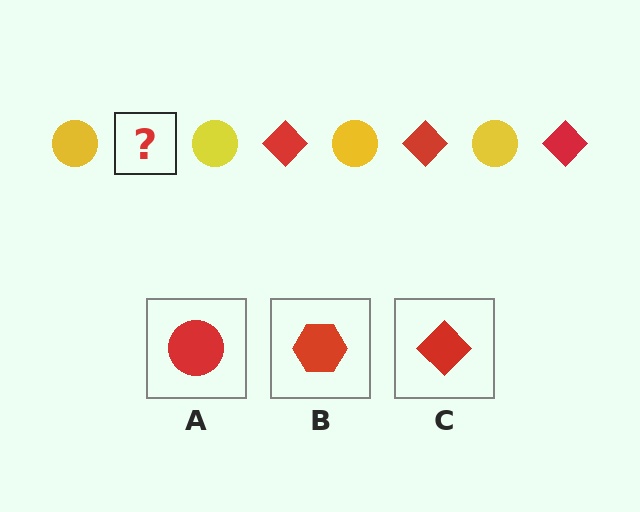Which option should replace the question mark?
Option C.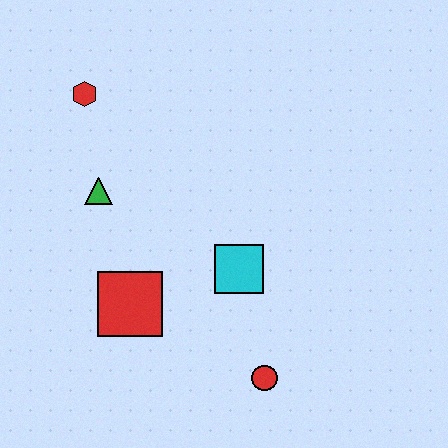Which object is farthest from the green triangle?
The red circle is farthest from the green triangle.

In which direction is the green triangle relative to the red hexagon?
The green triangle is below the red hexagon.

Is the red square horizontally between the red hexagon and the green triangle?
No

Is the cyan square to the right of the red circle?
No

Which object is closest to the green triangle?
The red hexagon is closest to the green triangle.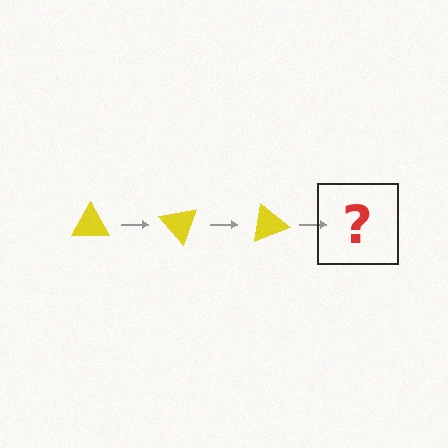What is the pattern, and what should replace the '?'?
The pattern is that the triangle rotates 50 degrees each step. The '?' should be a yellow triangle rotated 150 degrees.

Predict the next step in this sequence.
The next step is a yellow triangle rotated 150 degrees.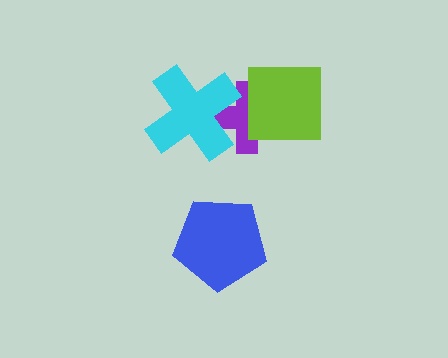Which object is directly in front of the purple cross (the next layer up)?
The cyan cross is directly in front of the purple cross.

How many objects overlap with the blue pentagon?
0 objects overlap with the blue pentagon.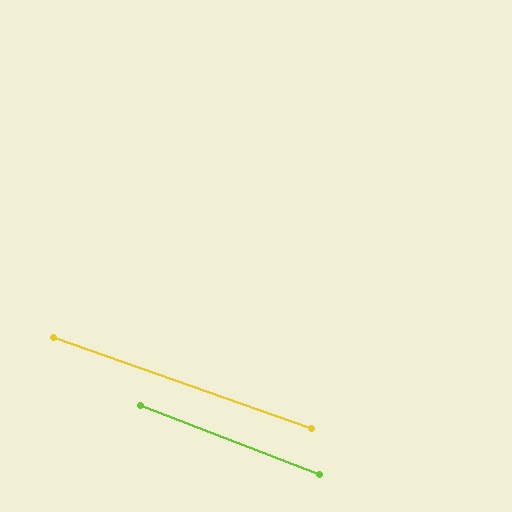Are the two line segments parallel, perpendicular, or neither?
Parallel — their directions differ by only 1.5°.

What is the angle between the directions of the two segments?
Approximately 2 degrees.